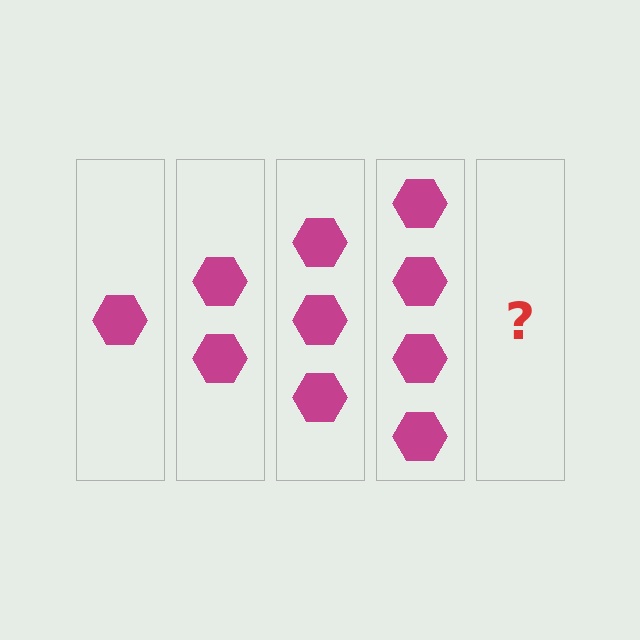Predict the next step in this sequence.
The next step is 5 hexagons.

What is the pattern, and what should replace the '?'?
The pattern is that each step adds one more hexagon. The '?' should be 5 hexagons.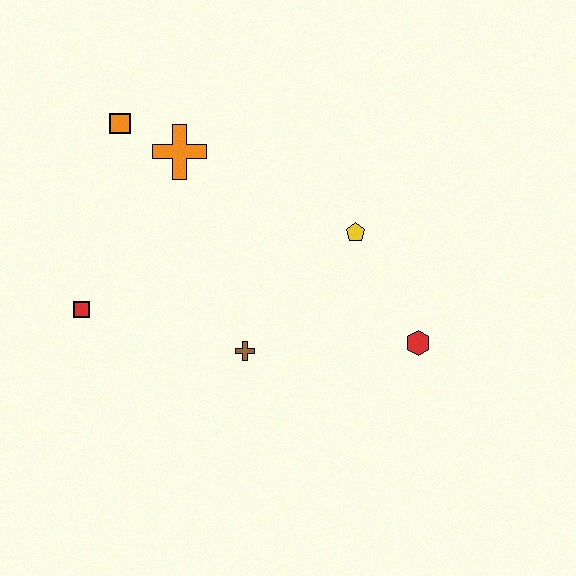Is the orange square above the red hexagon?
Yes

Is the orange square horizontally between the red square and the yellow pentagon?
Yes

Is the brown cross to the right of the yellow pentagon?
No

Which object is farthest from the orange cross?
The red hexagon is farthest from the orange cross.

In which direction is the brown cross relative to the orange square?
The brown cross is below the orange square.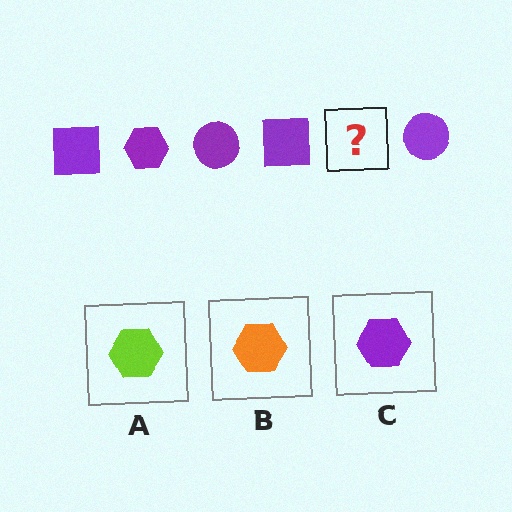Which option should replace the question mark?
Option C.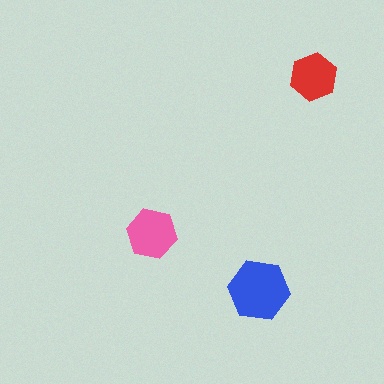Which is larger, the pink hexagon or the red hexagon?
The pink one.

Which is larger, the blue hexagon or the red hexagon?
The blue one.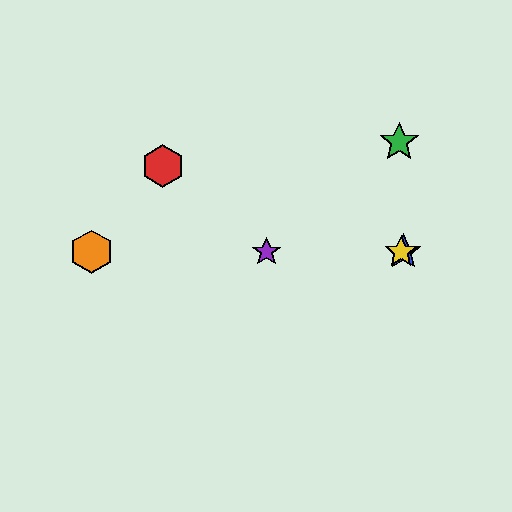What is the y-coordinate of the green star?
The green star is at y≈142.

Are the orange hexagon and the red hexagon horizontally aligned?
No, the orange hexagon is at y≈252 and the red hexagon is at y≈166.